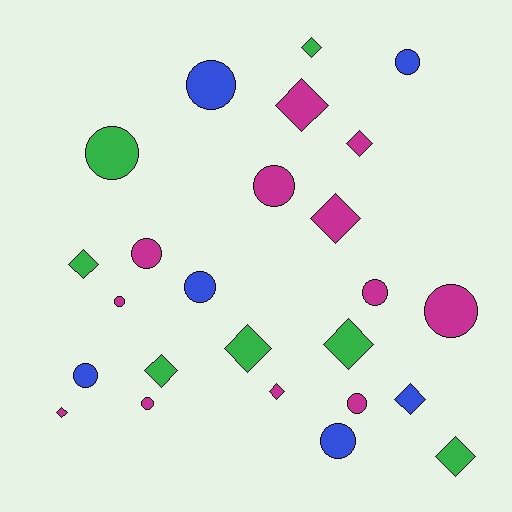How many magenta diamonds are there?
There are 5 magenta diamonds.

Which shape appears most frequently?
Circle, with 13 objects.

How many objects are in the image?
There are 25 objects.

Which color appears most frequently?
Magenta, with 12 objects.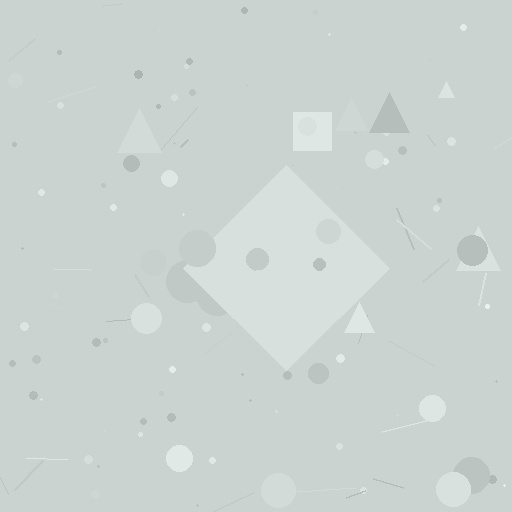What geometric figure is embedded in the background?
A diamond is embedded in the background.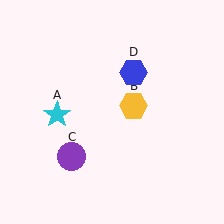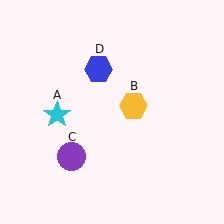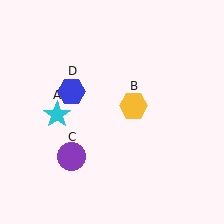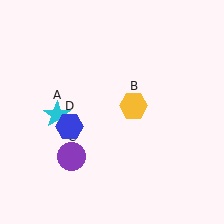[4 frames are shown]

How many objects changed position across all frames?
1 object changed position: blue hexagon (object D).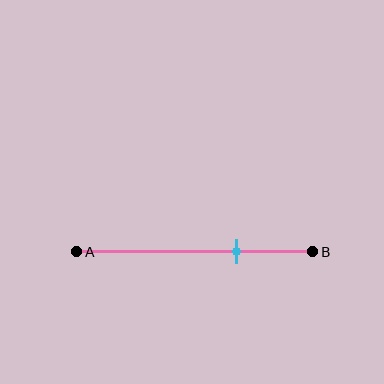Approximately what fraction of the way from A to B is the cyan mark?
The cyan mark is approximately 70% of the way from A to B.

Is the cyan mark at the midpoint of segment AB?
No, the mark is at about 70% from A, not at the 50% midpoint.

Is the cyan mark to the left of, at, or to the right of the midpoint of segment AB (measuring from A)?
The cyan mark is to the right of the midpoint of segment AB.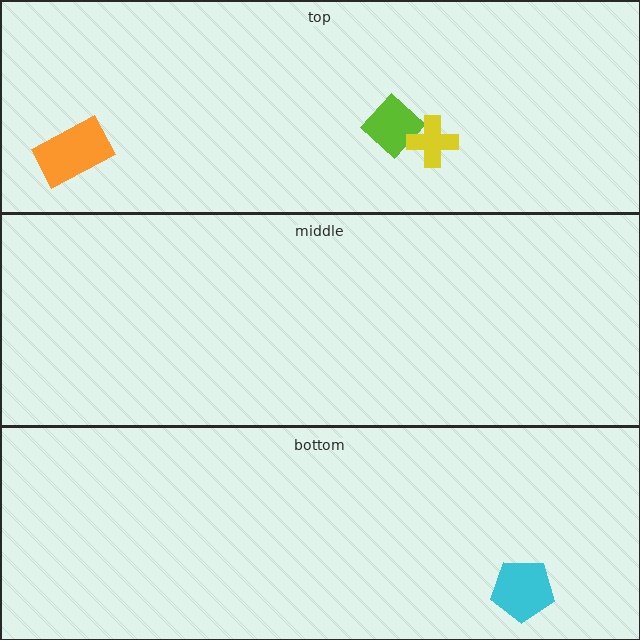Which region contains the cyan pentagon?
The bottom region.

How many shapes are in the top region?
3.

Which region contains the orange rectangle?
The top region.